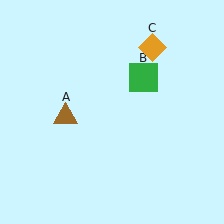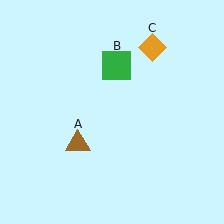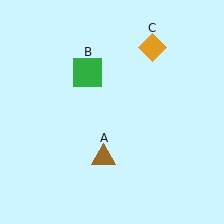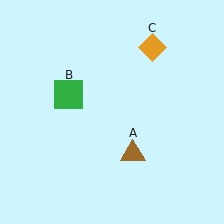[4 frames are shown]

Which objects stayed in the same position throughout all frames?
Orange diamond (object C) remained stationary.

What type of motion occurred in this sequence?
The brown triangle (object A), green square (object B) rotated counterclockwise around the center of the scene.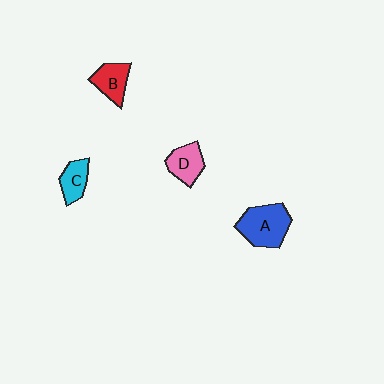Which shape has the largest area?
Shape A (blue).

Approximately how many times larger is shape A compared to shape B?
Approximately 1.6 times.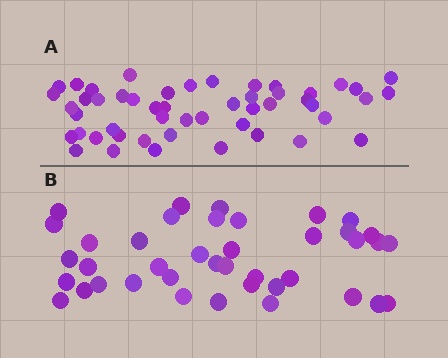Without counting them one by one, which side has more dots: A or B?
Region A (the top region) has more dots.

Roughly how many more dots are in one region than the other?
Region A has roughly 10 or so more dots than region B.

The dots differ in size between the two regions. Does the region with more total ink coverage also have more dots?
No. Region B has more total ink coverage because its dots are larger, but region A actually contains more individual dots. Total area can be misleading — the number of items is what matters here.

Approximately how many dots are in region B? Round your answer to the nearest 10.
About 40 dots.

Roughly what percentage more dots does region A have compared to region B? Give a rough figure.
About 25% more.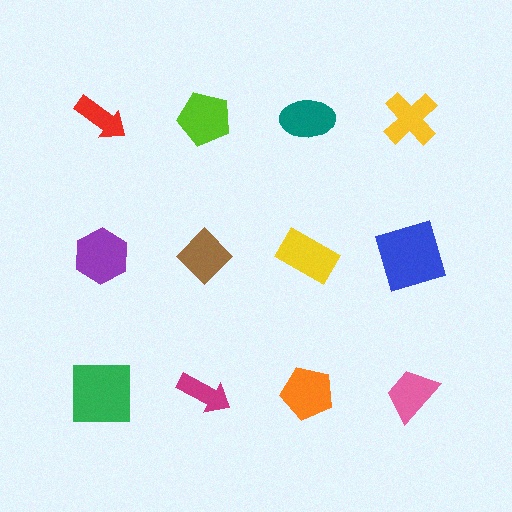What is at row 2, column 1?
A purple hexagon.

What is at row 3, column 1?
A green square.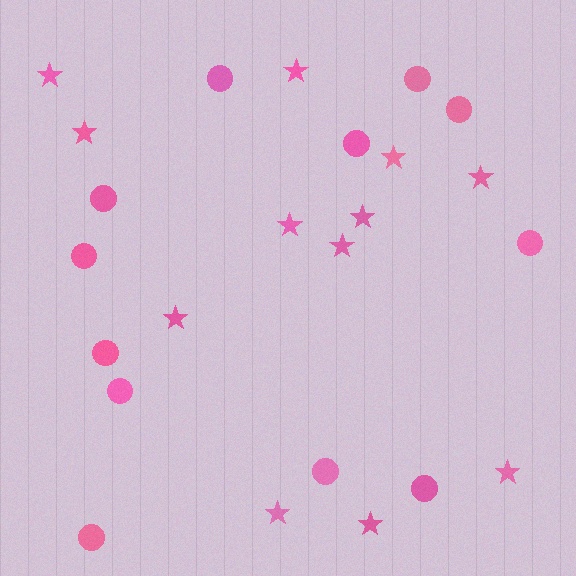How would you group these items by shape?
There are 2 groups: one group of stars (12) and one group of circles (12).